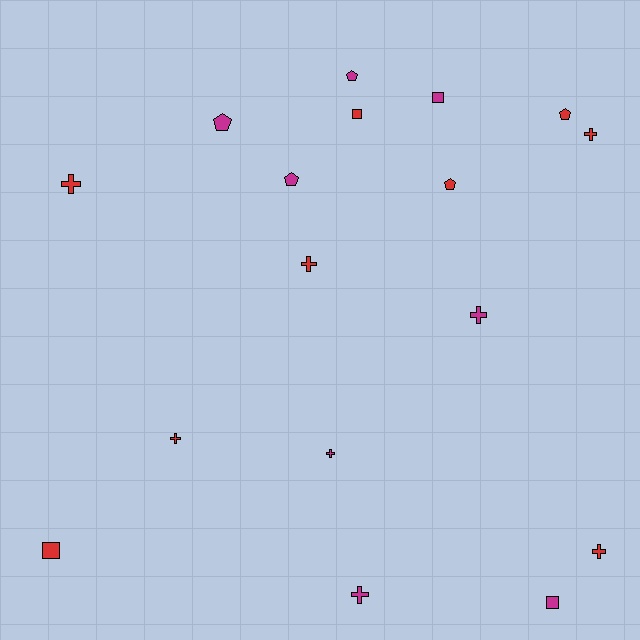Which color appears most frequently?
Red, with 9 objects.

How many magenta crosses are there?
There are 3 magenta crosses.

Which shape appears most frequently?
Cross, with 8 objects.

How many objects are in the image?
There are 17 objects.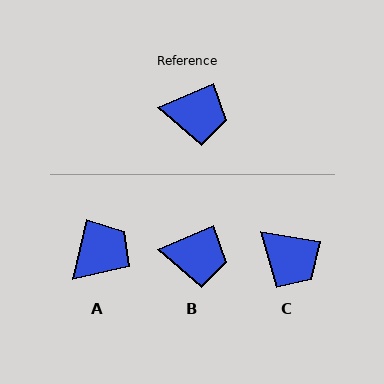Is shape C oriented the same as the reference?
No, it is off by about 32 degrees.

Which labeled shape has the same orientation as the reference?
B.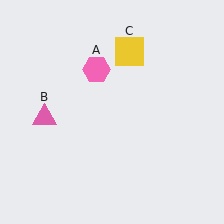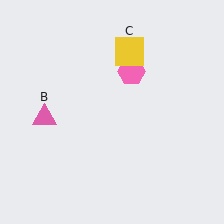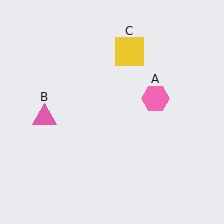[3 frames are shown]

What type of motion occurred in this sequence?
The pink hexagon (object A) rotated clockwise around the center of the scene.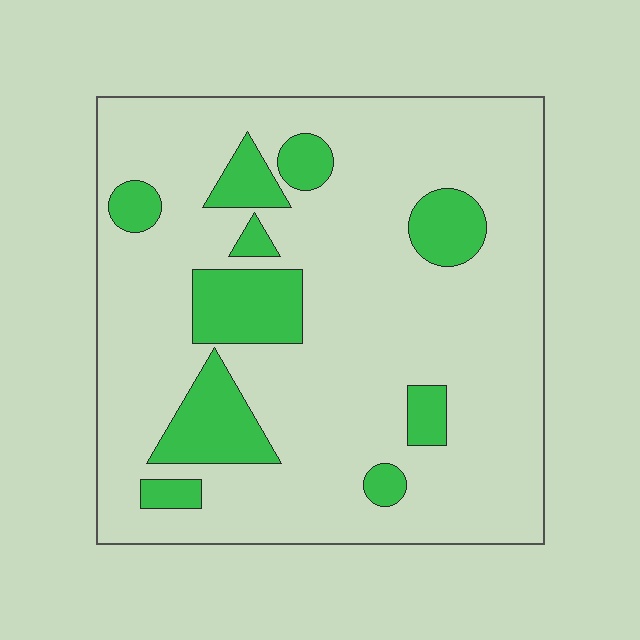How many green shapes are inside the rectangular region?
10.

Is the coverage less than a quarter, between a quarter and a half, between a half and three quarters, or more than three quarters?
Less than a quarter.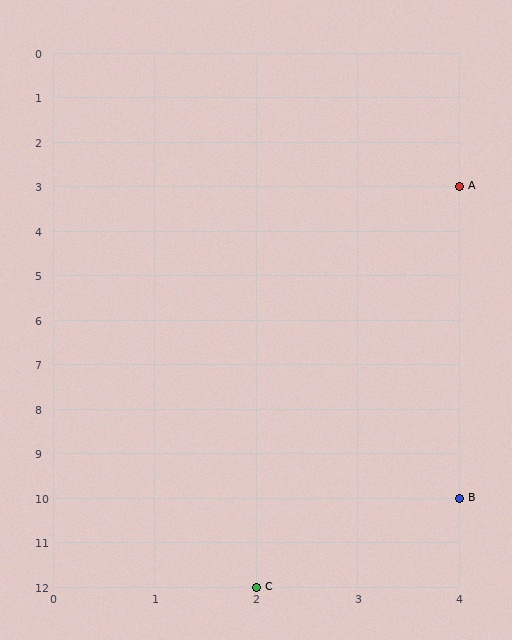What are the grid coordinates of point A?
Point A is at grid coordinates (4, 3).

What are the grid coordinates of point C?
Point C is at grid coordinates (2, 12).